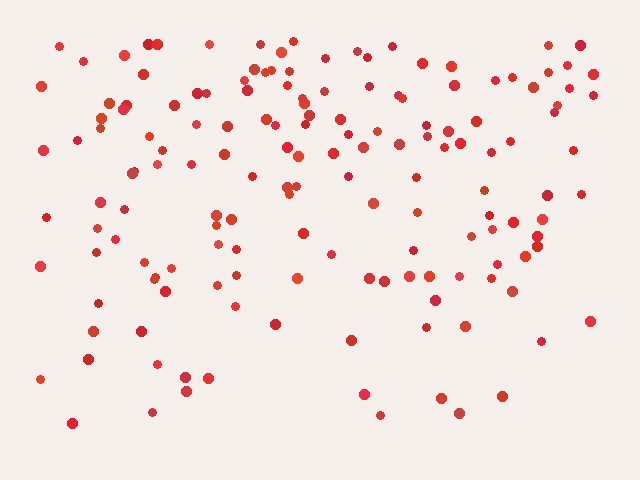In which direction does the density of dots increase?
From bottom to top, with the top side densest.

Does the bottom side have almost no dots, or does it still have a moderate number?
Still a moderate number, just noticeably fewer than the top.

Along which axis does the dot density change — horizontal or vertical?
Vertical.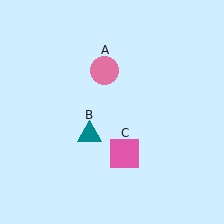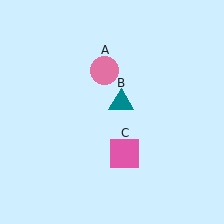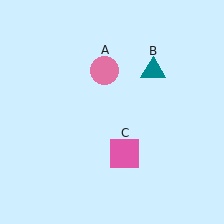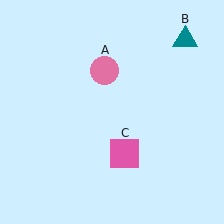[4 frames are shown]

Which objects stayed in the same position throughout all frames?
Pink circle (object A) and pink square (object C) remained stationary.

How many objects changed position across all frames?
1 object changed position: teal triangle (object B).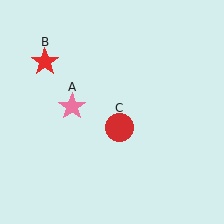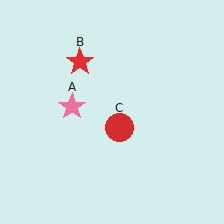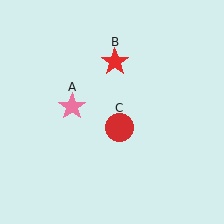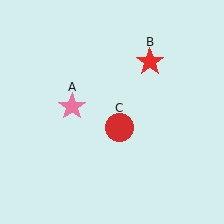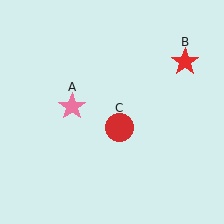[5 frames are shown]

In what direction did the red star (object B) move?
The red star (object B) moved right.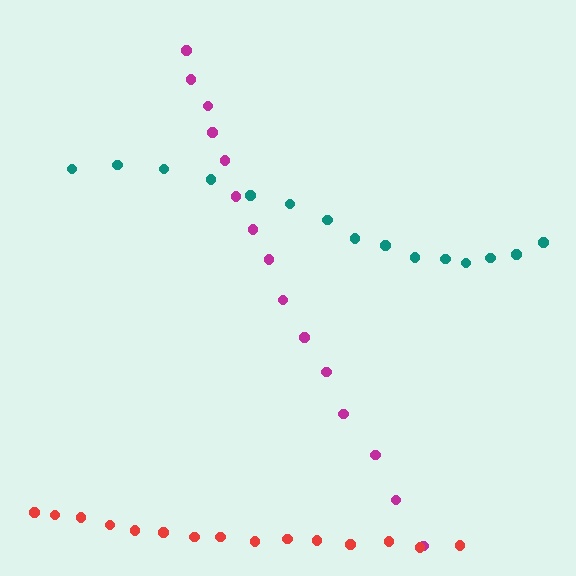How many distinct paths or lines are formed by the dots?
There are 3 distinct paths.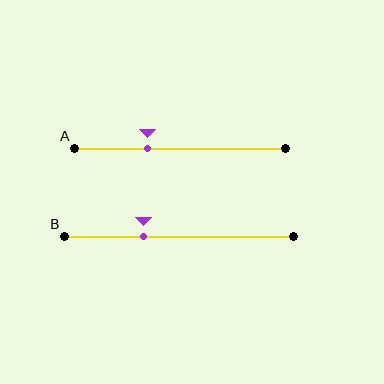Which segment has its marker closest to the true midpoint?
Segment B has its marker closest to the true midpoint.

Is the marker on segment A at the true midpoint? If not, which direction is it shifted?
No, the marker on segment A is shifted to the left by about 16% of the segment length.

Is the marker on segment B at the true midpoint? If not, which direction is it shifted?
No, the marker on segment B is shifted to the left by about 16% of the segment length.